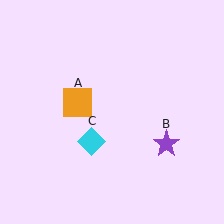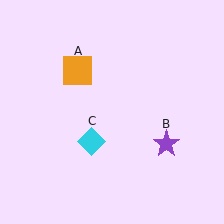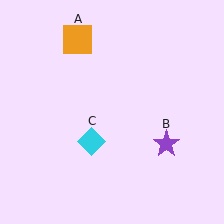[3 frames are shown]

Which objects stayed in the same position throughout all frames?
Purple star (object B) and cyan diamond (object C) remained stationary.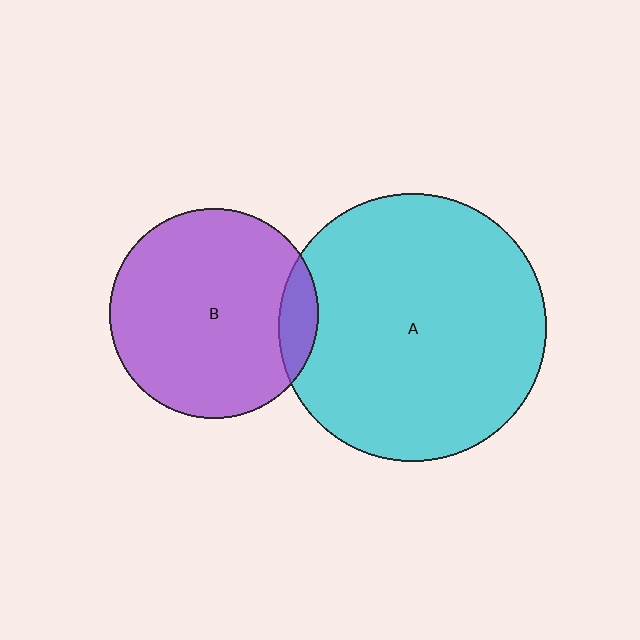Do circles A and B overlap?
Yes.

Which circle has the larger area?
Circle A (cyan).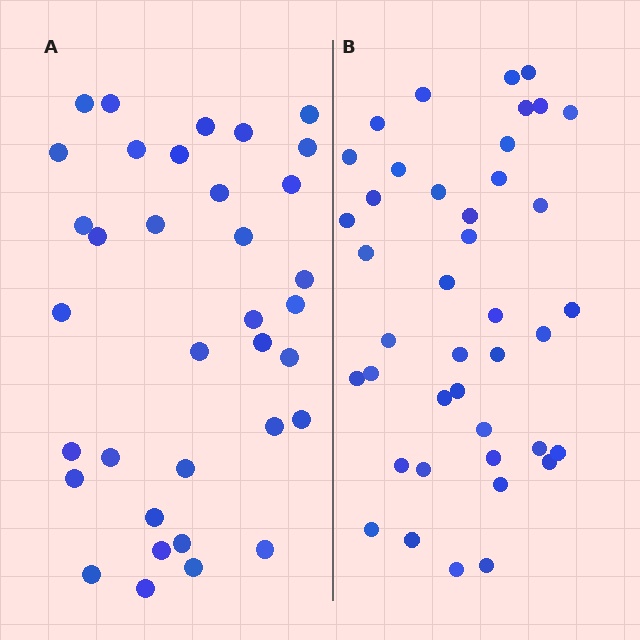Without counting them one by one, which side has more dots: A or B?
Region B (the right region) has more dots.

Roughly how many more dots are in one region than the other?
Region B has about 6 more dots than region A.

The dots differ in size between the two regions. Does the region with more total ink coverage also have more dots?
No. Region A has more total ink coverage because its dots are larger, but region B actually contains more individual dots. Total area can be misleading — the number of items is what matters here.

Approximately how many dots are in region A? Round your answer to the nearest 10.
About 40 dots. (The exact count is 35, which rounds to 40.)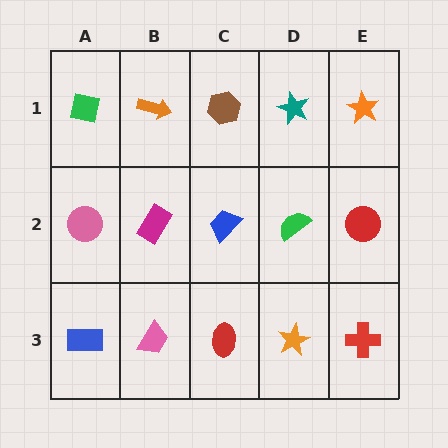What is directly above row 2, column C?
A brown hexagon.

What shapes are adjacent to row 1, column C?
A blue trapezoid (row 2, column C), an orange arrow (row 1, column B), a teal star (row 1, column D).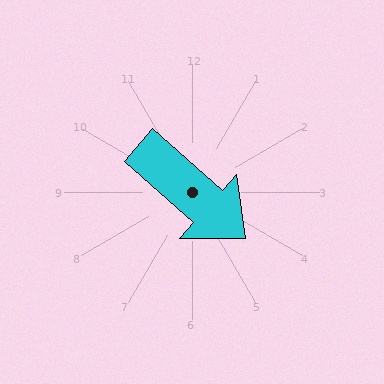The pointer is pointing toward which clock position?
Roughly 4 o'clock.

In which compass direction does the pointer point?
Southeast.